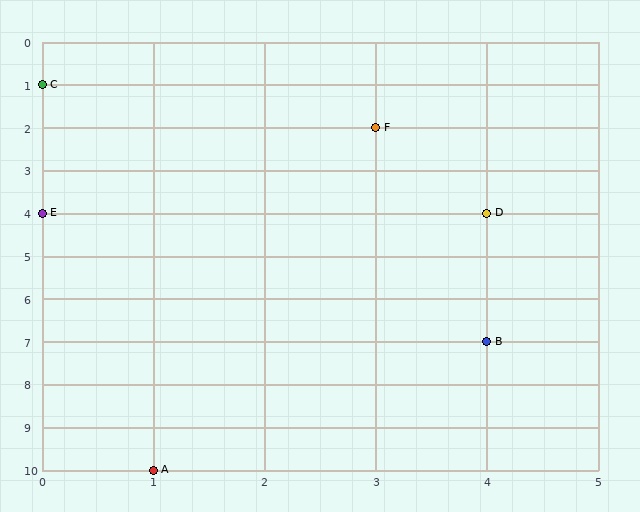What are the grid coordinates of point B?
Point B is at grid coordinates (4, 7).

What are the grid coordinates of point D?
Point D is at grid coordinates (4, 4).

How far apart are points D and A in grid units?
Points D and A are 3 columns and 6 rows apart (about 6.7 grid units diagonally).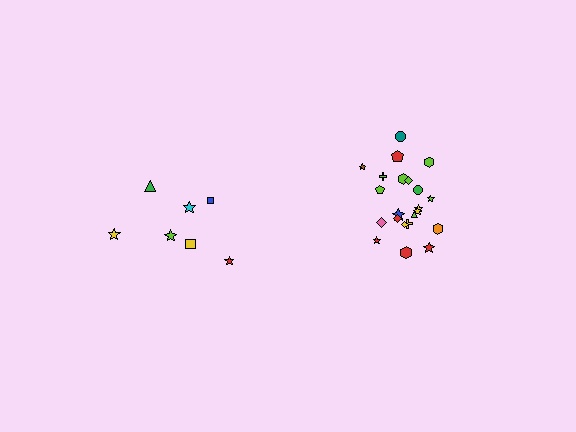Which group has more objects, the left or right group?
The right group.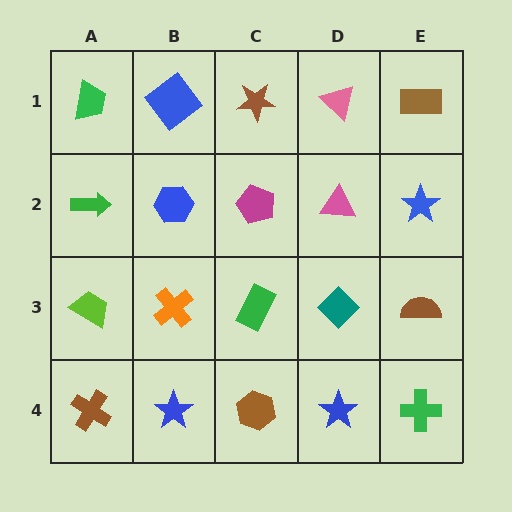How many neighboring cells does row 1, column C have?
3.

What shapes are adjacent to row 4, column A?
A lime trapezoid (row 3, column A), a blue star (row 4, column B).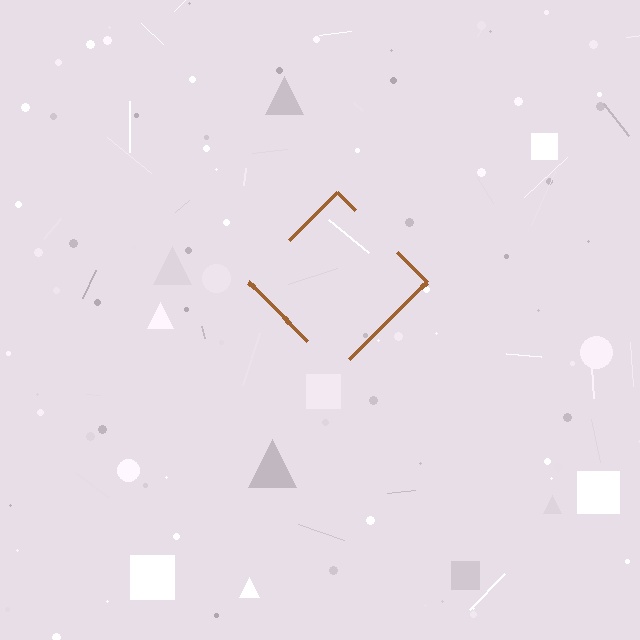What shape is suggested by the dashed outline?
The dashed outline suggests a diamond.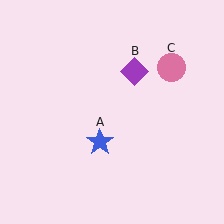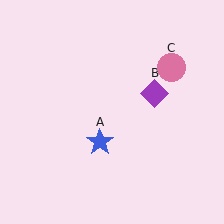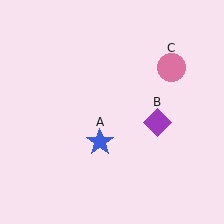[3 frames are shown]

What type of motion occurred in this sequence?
The purple diamond (object B) rotated clockwise around the center of the scene.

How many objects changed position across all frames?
1 object changed position: purple diamond (object B).